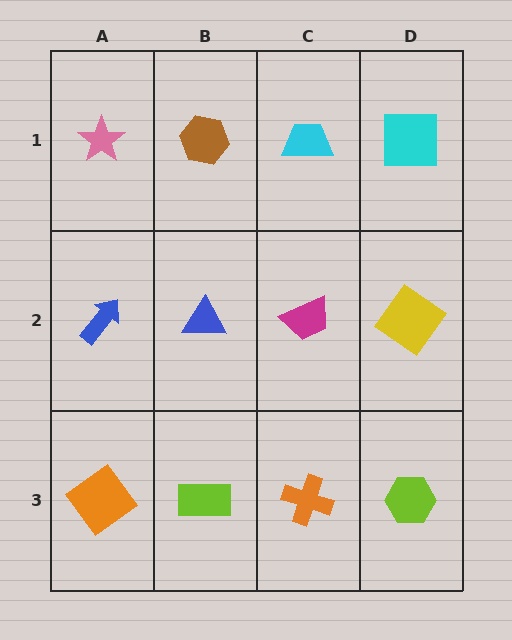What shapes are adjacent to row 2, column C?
A cyan trapezoid (row 1, column C), an orange cross (row 3, column C), a blue triangle (row 2, column B), a yellow diamond (row 2, column D).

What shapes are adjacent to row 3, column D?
A yellow diamond (row 2, column D), an orange cross (row 3, column C).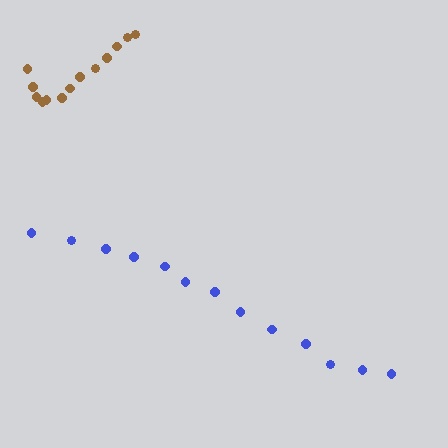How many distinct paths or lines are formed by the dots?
There are 2 distinct paths.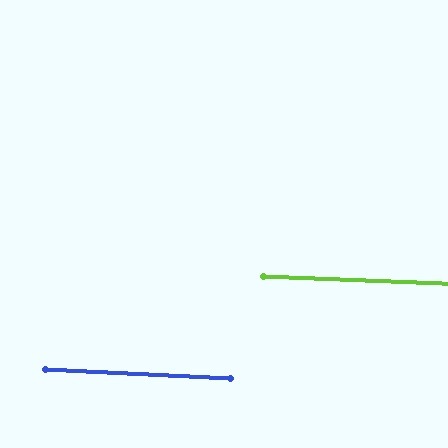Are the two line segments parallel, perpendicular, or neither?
Parallel — their directions differ by only 0.7°.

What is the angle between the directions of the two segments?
Approximately 1 degree.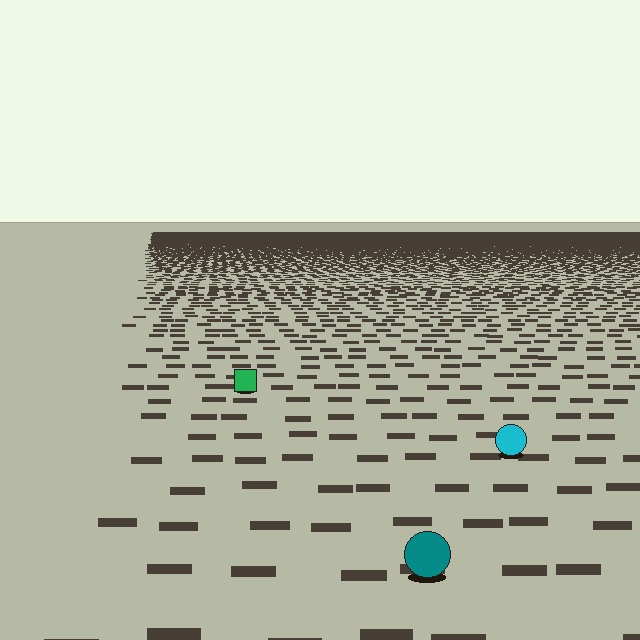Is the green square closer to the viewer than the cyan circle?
No. The cyan circle is closer — you can tell from the texture gradient: the ground texture is coarser near it.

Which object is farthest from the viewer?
The green square is farthest from the viewer. It appears smaller and the ground texture around it is denser.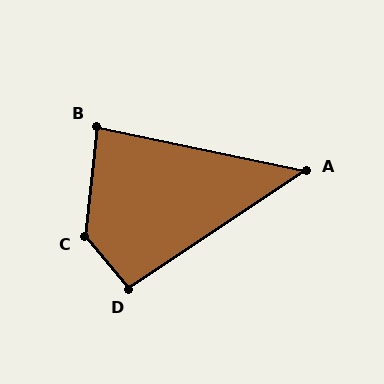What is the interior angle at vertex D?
Approximately 96 degrees (obtuse).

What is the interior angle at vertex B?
Approximately 84 degrees (acute).